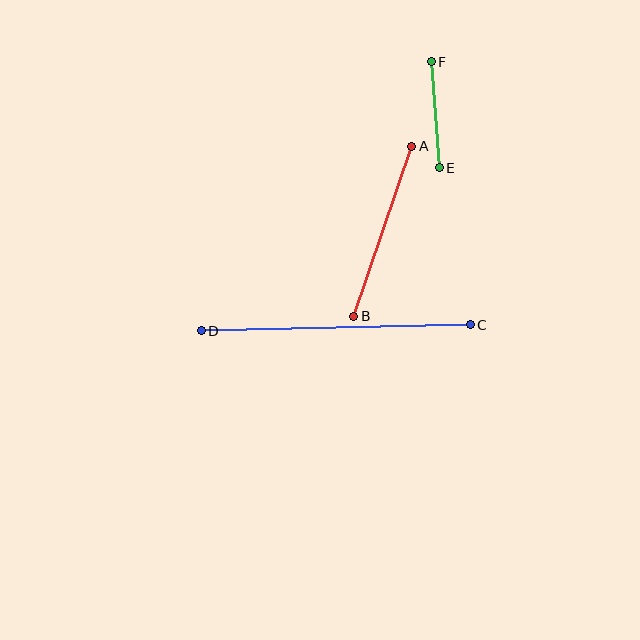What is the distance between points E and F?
The distance is approximately 106 pixels.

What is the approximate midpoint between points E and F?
The midpoint is at approximately (435, 115) pixels.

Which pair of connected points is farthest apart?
Points C and D are farthest apart.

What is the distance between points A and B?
The distance is approximately 180 pixels.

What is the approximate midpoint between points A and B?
The midpoint is at approximately (383, 231) pixels.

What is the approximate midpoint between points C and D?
The midpoint is at approximately (336, 328) pixels.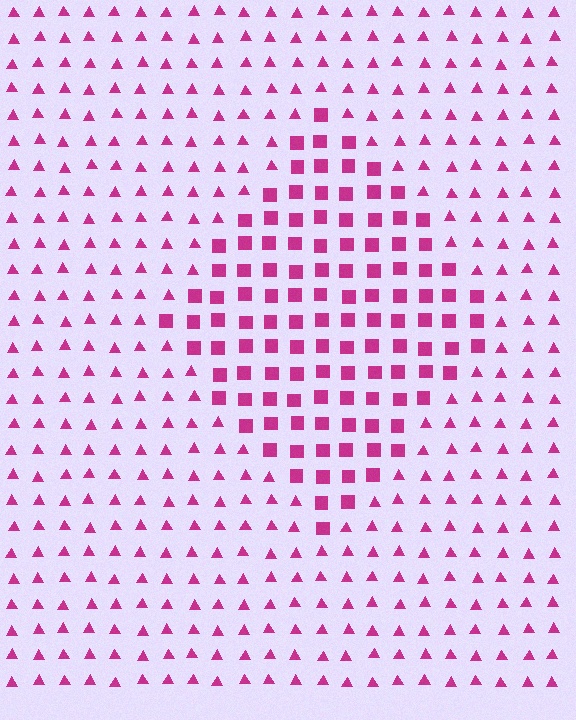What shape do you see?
I see a diamond.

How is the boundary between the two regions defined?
The boundary is defined by a change in element shape: squares inside vs. triangles outside. All elements share the same color and spacing.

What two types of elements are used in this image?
The image uses squares inside the diamond region and triangles outside it.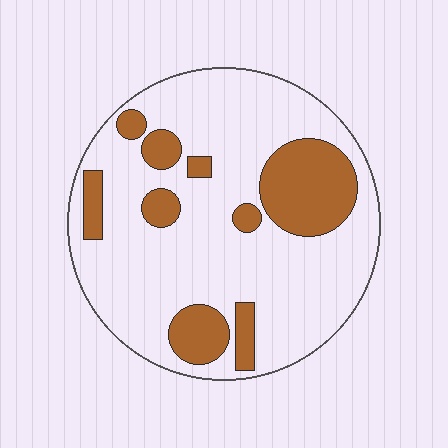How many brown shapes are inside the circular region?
9.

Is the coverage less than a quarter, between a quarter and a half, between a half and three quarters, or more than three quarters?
Less than a quarter.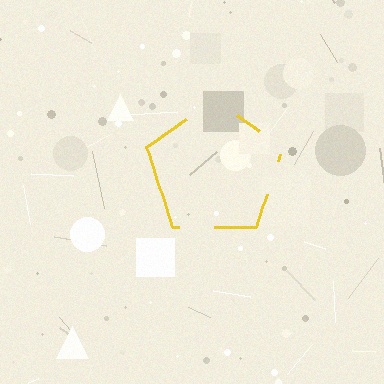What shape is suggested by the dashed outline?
The dashed outline suggests a pentagon.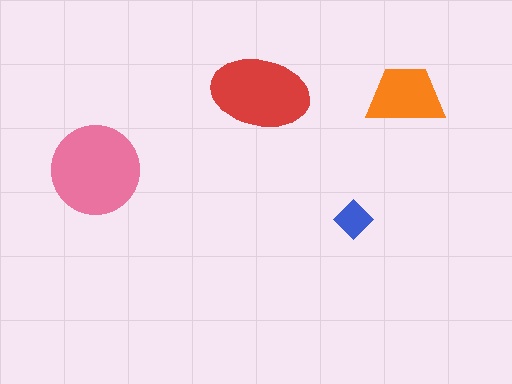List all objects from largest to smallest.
The pink circle, the red ellipse, the orange trapezoid, the blue diamond.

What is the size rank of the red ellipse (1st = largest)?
2nd.